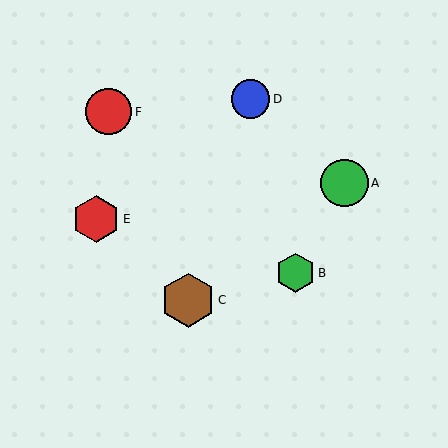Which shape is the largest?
The brown hexagon (labeled C) is the largest.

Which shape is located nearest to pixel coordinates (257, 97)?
The blue circle (labeled D) at (251, 99) is nearest to that location.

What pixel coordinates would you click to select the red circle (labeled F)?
Click at (109, 112) to select the red circle F.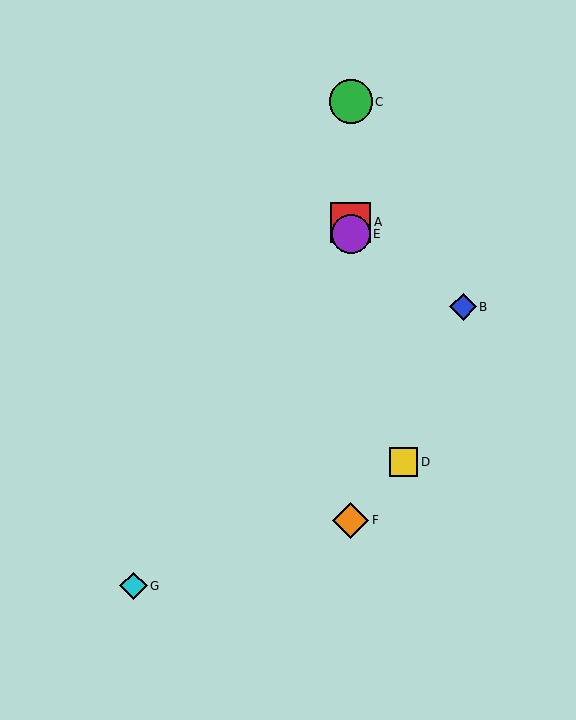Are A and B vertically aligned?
No, A is at x≈351 and B is at x≈463.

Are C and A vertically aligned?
Yes, both are at x≈351.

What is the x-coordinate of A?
Object A is at x≈351.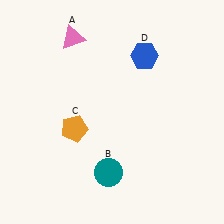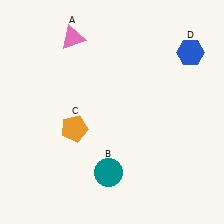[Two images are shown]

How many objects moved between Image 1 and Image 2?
1 object moved between the two images.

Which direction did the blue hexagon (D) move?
The blue hexagon (D) moved right.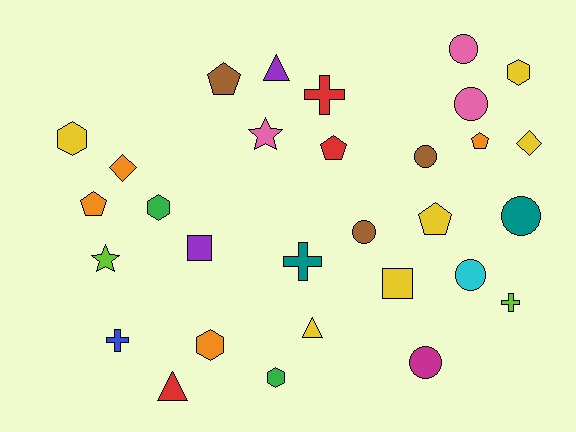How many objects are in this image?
There are 30 objects.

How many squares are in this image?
There are 2 squares.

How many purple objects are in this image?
There are 2 purple objects.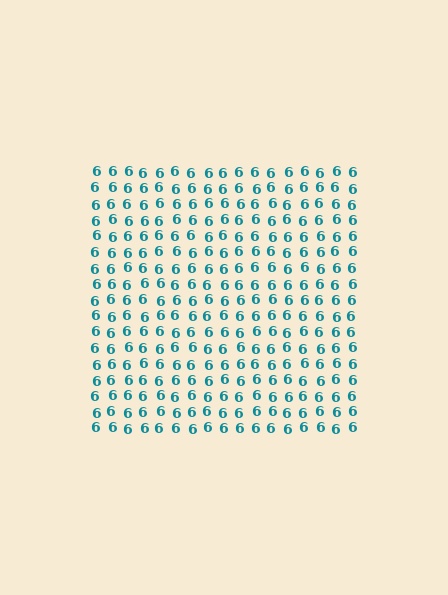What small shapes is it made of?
It is made of small digit 6's.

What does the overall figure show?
The overall figure shows a square.